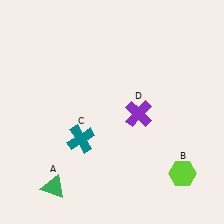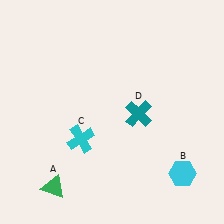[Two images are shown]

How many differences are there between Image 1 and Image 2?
There are 3 differences between the two images.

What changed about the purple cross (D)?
In Image 1, D is purple. In Image 2, it changed to teal.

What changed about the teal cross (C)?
In Image 1, C is teal. In Image 2, it changed to cyan.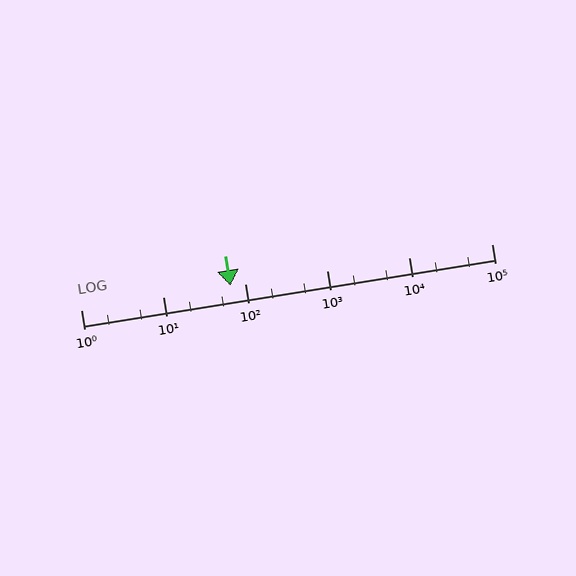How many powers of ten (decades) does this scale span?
The scale spans 5 decades, from 1 to 100000.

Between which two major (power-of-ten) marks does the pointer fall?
The pointer is between 10 and 100.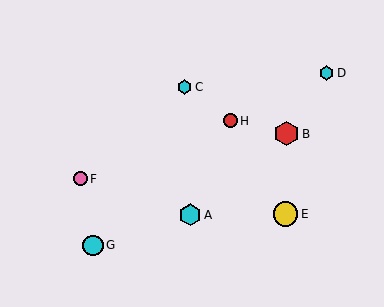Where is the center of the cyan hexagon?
The center of the cyan hexagon is at (190, 215).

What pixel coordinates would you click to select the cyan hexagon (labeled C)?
Click at (185, 87) to select the cyan hexagon C.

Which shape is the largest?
The red hexagon (labeled B) is the largest.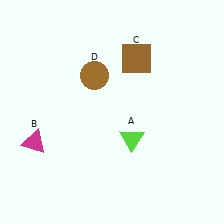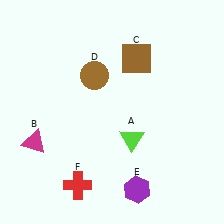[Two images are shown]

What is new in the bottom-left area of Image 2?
A red cross (F) was added in the bottom-left area of Image 2.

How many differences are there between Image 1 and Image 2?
There are 2 differences between the two images.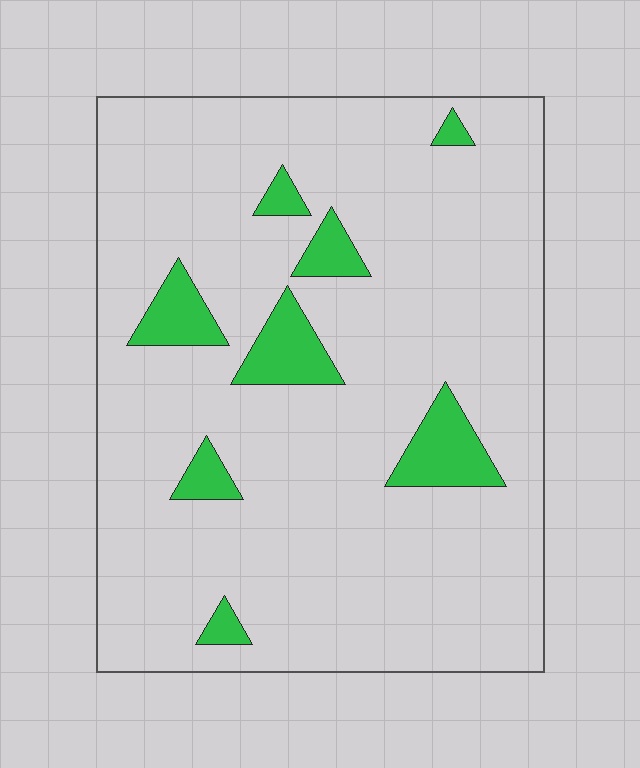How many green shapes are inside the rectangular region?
8.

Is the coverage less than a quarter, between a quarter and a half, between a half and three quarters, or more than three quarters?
Less than a quarter.